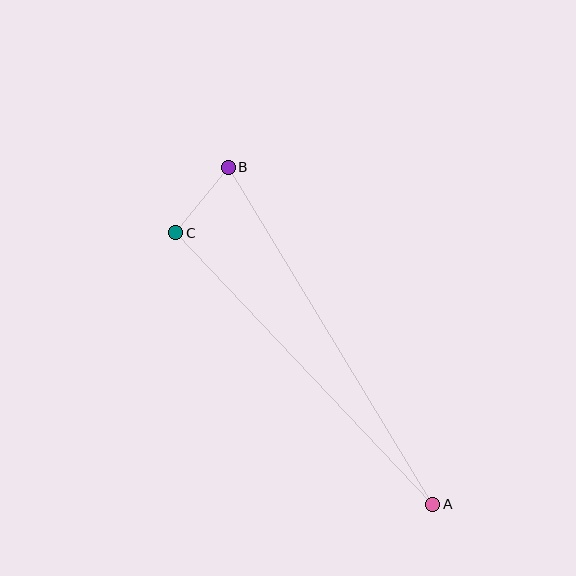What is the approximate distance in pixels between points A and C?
The distance between A and C is approximately 374 pixels.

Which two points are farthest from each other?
Points A and B are farthest from each other.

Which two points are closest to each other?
Points B and C are closest to each other.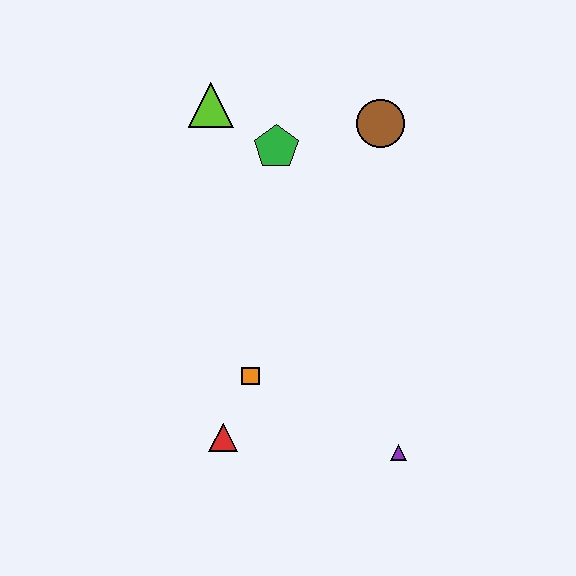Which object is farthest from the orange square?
The brown circle is farthest from the orange square.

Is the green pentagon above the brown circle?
No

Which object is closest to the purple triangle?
The orange square is closest to the purple triangle.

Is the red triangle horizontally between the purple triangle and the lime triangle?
Yes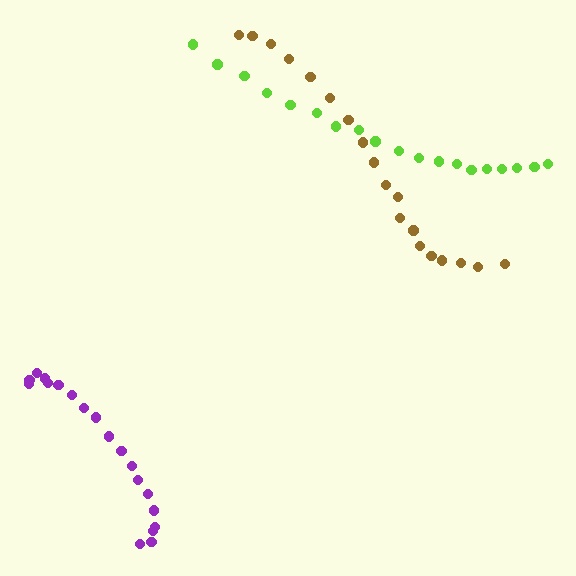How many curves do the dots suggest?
There are 3 distinct paths.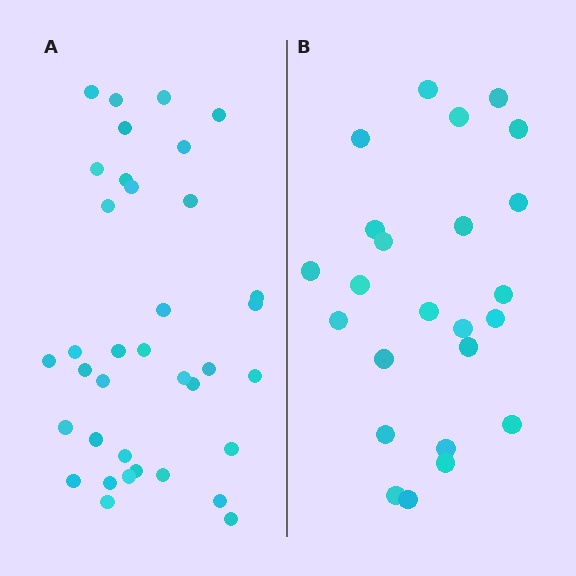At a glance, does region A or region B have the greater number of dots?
Region A (the left region) has more dots.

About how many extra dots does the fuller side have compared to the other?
Region A has roughly 12 or so more dots than region B.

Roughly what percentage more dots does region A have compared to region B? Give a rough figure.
About 50% more.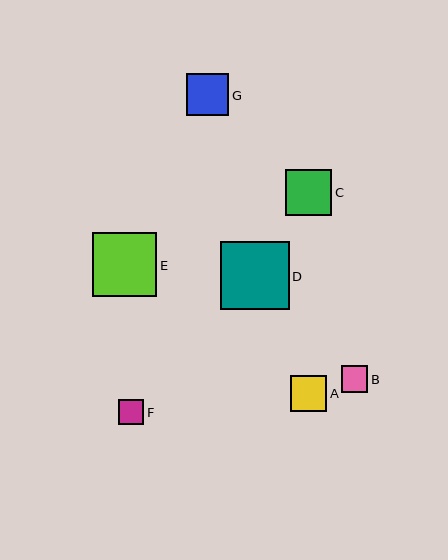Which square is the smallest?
Square F is the smallest with a size of approximately 26 pixels.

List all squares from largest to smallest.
From largest to smallest: D, E, C, G, A, B, F.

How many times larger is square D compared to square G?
Square D is approximately 1.6 times the size of square G.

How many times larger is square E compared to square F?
Square E is approximately 2.5 times the size of square F.